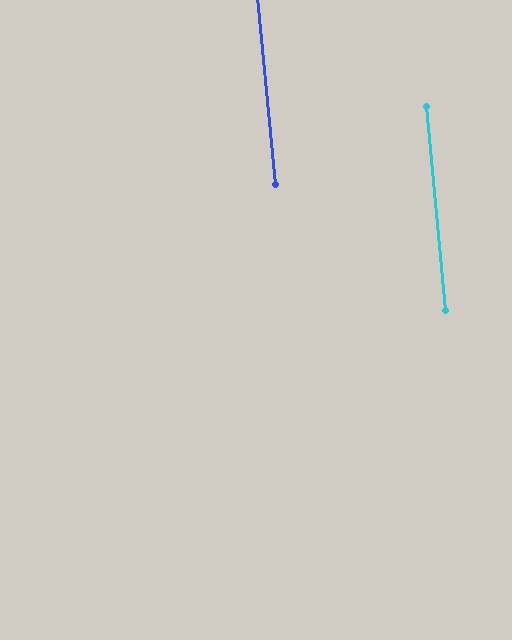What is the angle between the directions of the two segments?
Approximately 0 degrees.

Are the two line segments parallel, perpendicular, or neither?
Parallel — their directions differ by only 0.0°.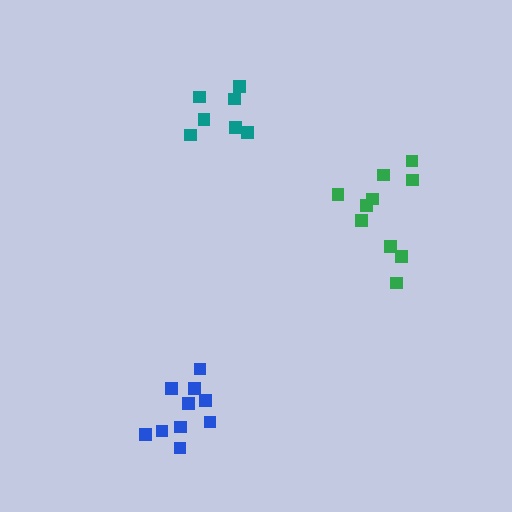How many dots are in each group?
Group 1: 7 dots, Group 2: 10 dots, Group 3: 10 dots (27 total).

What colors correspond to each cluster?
The clusters are colored: teal, blue, green.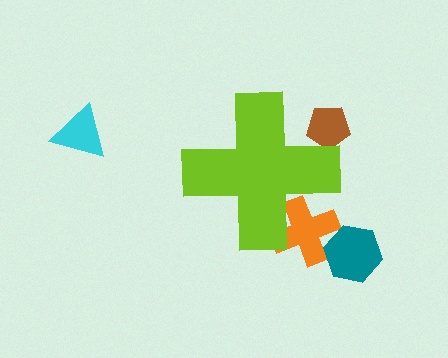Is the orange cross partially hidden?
Yes, the orange cross is partially hidden behind the lime cross.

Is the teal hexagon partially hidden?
No, the teal hexagon is fully visible.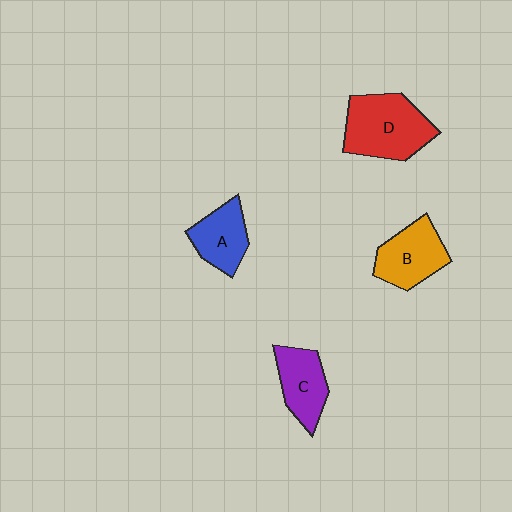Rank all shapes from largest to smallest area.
From largest to smallest: D (red), B (orange), C (purple), A (blue).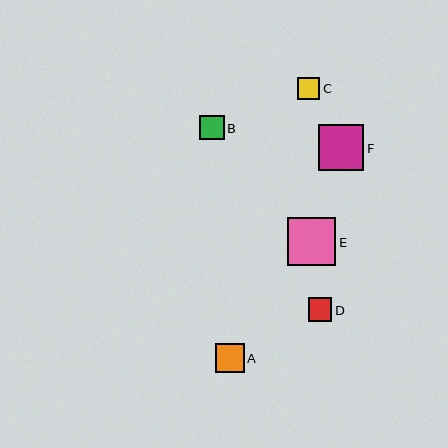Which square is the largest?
Square E is the largest with a size of approximately 48 pixels.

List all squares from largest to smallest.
From largest to smallest: E, F, A, B, D, C.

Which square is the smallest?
Square C is the smallest with a size of approximately 22 pixels.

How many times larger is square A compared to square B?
Square A is approximately 1.2 times the size of square B.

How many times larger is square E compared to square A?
Square E is approximately 1.7 times the size of square A.